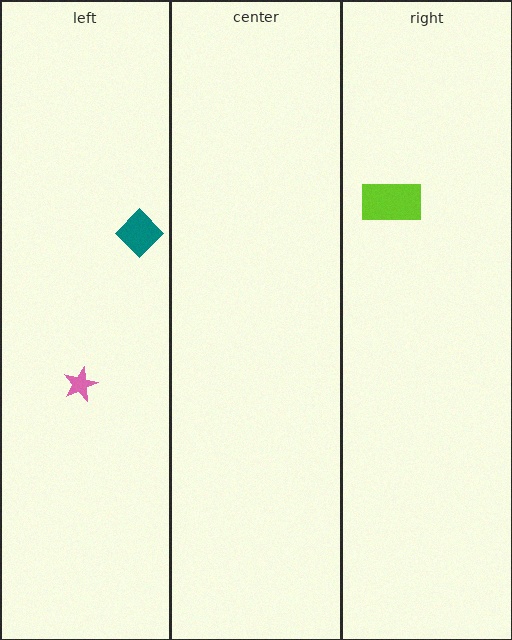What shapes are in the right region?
The lime rectangle.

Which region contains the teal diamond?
The left region.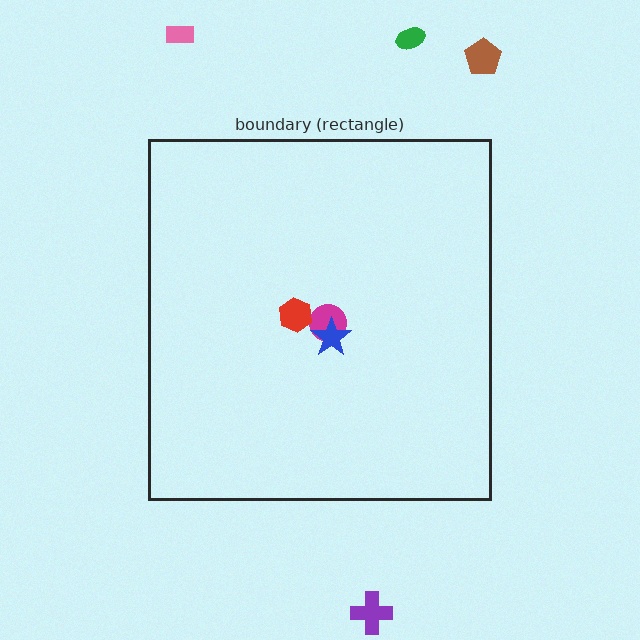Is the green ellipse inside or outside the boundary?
Outside.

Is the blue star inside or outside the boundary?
Inside.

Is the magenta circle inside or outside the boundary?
Inside.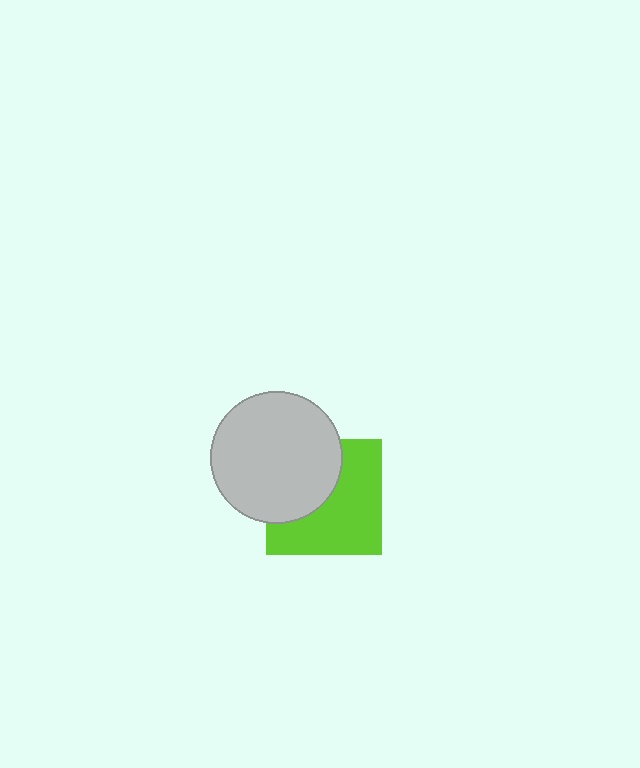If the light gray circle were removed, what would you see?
You would see the complete lime square.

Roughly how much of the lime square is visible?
About half of it is visible (roughly 59%).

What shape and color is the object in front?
The object in front is a light gray circle.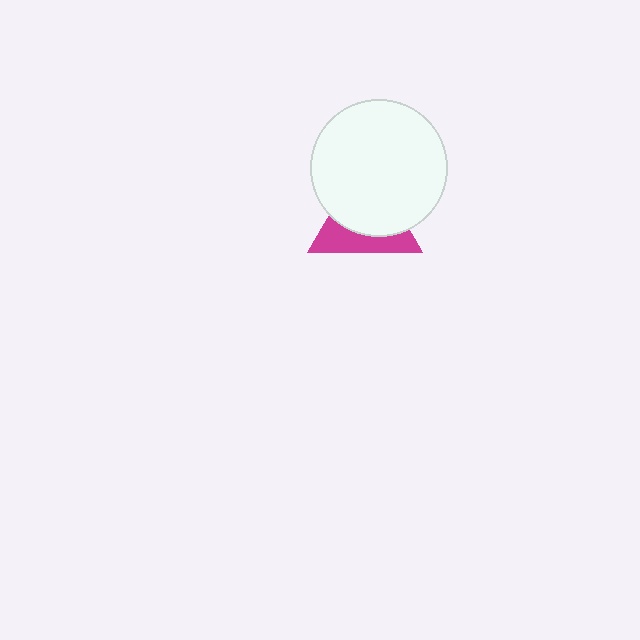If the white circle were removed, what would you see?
You would see the complete magenta triangle.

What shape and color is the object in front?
The object in front is a white circle.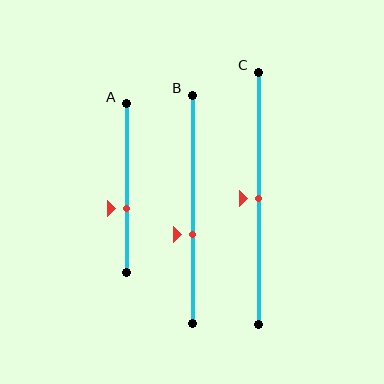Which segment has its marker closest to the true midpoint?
Segment C has its marker closest to the true midpoint.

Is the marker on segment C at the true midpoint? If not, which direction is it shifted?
Yes, the marker on segment C is at the true midpoint.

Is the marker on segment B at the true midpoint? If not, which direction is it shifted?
No, the marker on segment B is shifted downward by about 11% of the segment length.